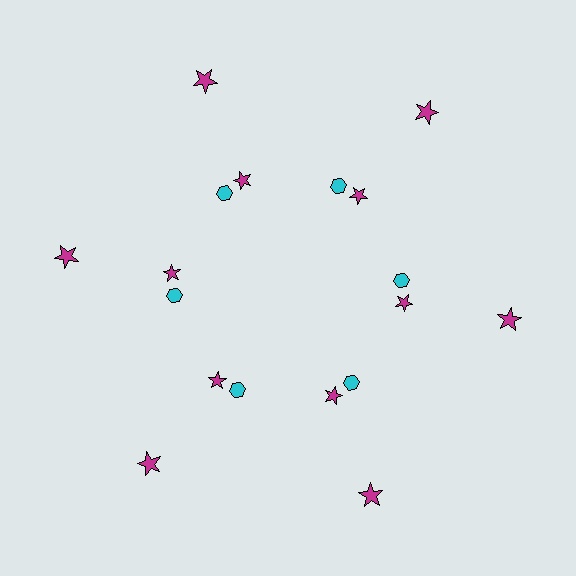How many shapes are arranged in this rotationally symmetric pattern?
There are 18 shapes, arranged in 6 groups of 3.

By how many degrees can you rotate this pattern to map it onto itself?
The pattern maps onto itself every 60 degrees of rotation.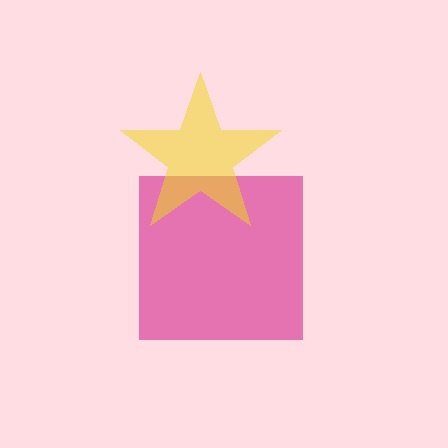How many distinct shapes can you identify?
There are 2 distinct shapes: a magenta square, a yellow star.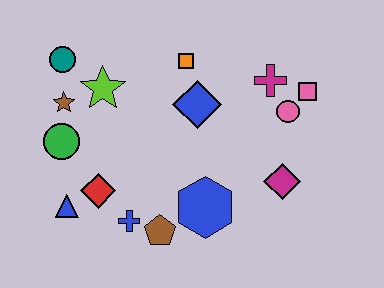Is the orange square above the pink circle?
Yes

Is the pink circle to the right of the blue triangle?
Yes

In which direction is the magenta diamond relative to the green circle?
The magenta diamond is to the right of the green circle.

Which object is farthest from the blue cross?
The pink square is farthest from the blue cross.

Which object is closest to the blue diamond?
The orange square is closest to the blue diamond.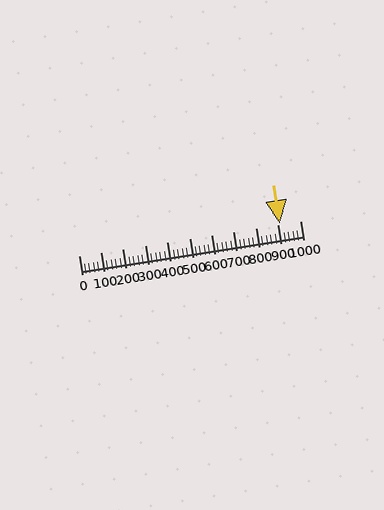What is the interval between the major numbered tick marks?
The major tick marks are spaced 100 units apart.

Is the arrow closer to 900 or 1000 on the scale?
The arrow is closer to 900.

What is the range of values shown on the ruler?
The ruler shows values from 0 to 1000.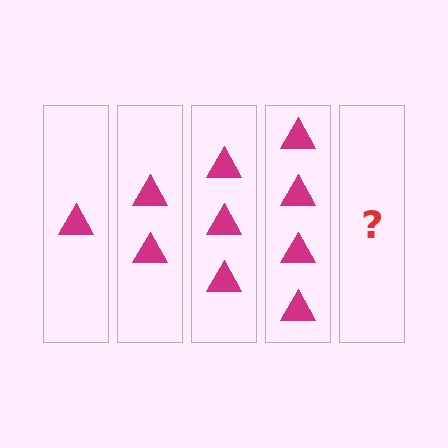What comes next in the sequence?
The next element should be 5 triangles.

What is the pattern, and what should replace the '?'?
The pattern is that each step adds one more triangle. The '?' should be 5 triangles.